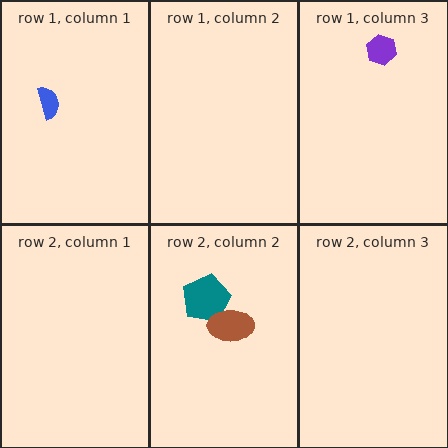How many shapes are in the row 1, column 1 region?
1.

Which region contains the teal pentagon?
The row 2, column 2 region.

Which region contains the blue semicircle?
The row 1, column 1 region.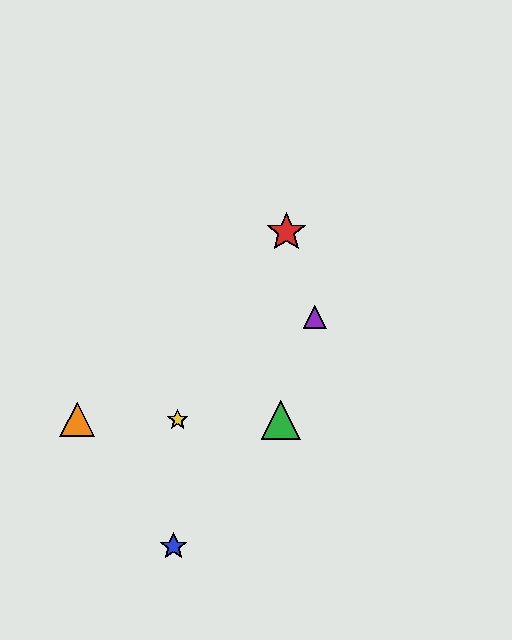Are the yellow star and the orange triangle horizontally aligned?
Yes, both are at y≈420.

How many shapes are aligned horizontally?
3 shapes (the green triangle, the yellow star, the orange triangle) are aligned horizontally.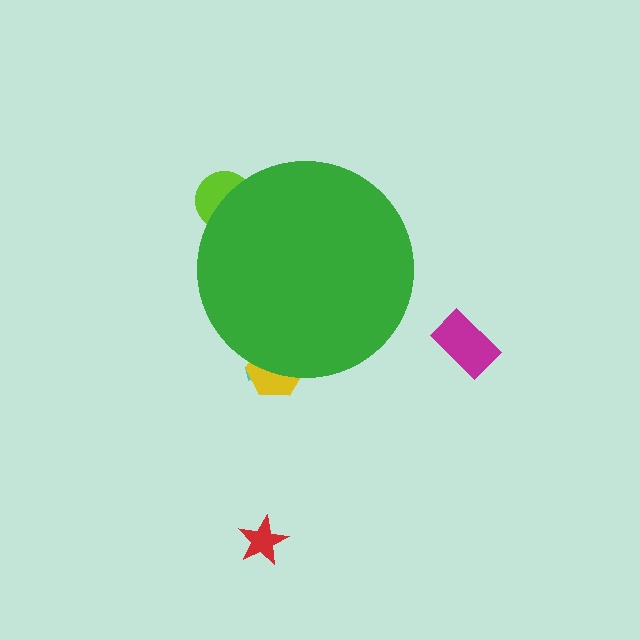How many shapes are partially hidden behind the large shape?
3 shapes are partially hidden.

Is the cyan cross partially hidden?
Yes, the cyan cross is partially hidden behind the green circle.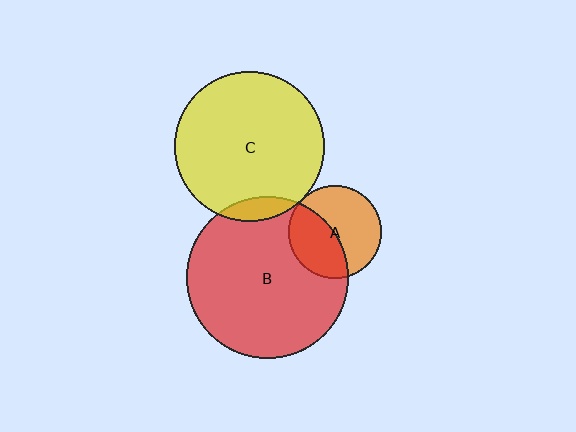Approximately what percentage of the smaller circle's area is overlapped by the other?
Approximately 5%.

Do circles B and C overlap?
Yes.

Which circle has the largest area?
Circle B (red).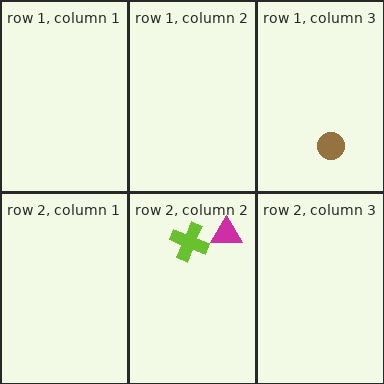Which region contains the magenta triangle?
The row 2, column 2 region.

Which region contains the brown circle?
The row 1, column 3 region.